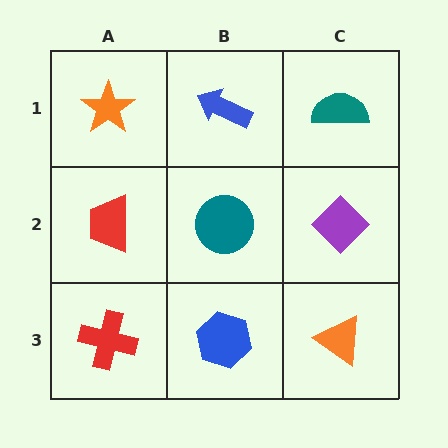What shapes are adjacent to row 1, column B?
A teal circle (row 2, column B), an orange star (row 1, column A), a teal semicircle (row 1, column C).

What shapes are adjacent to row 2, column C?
A teal semicircle (row 1, column C), an orange triangle (row 3, column C), a teal circle (row 2, column B).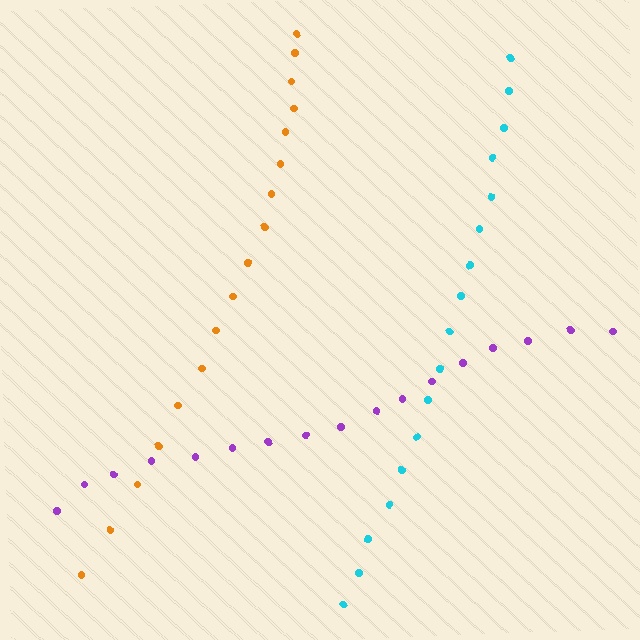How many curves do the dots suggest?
There are 3 distinct paths.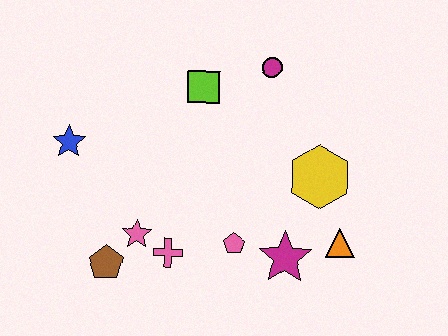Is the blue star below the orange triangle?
No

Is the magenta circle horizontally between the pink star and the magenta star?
Yes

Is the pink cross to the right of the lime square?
No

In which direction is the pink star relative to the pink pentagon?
The pink star is to the left of the pink pentagon.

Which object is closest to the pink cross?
The pink star is closest to the pink cross.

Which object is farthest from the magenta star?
The blue star is farthest from the magenta star.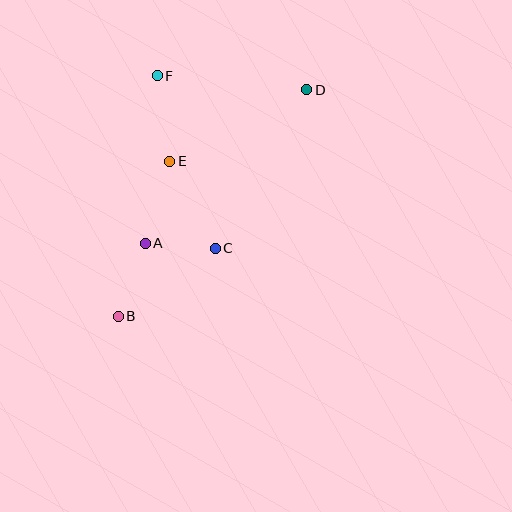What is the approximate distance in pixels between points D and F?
The distance between D and F is approximately 150 pixels.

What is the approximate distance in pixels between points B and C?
The distance between B and C is approximately 119 pixels.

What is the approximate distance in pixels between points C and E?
The distance between C and E is approximately 98 pixels.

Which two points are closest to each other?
Points A and C are closest to each other.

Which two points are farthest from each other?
Points B and D are farthest from each other.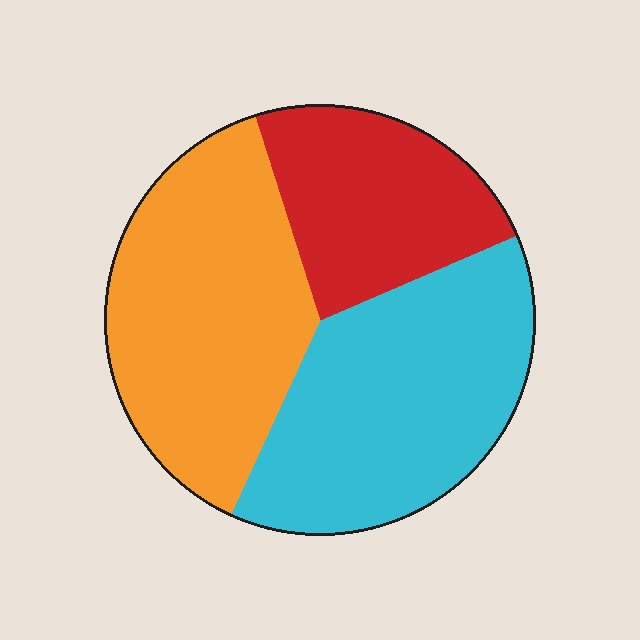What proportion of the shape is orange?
Orange takes up about three eighths (3/8) of the shape.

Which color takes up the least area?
Red, at roughly 25%.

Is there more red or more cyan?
Cyan.